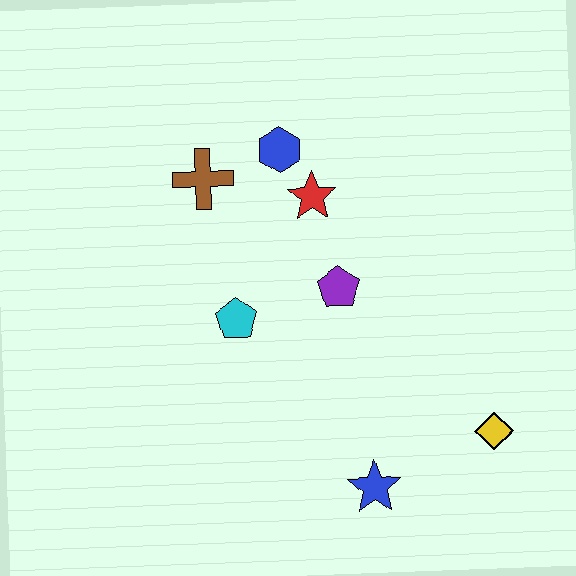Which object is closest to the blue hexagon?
The red star is closest to the blue hexagon.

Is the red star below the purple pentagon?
No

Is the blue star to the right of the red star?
Yes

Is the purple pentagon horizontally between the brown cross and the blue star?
Yes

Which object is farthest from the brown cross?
The yellow diamond is farthest from the brown cross.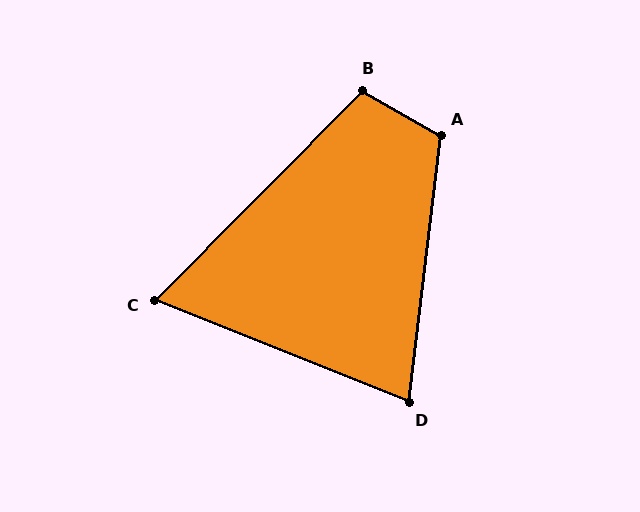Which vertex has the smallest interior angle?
C, at approximately 67 degrees.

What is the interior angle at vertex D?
Approximately 75 degrees (acute).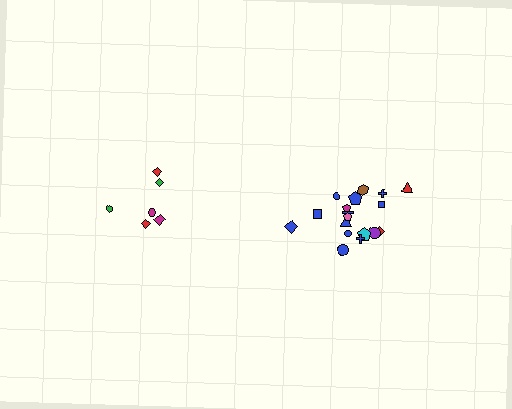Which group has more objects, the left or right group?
The right group.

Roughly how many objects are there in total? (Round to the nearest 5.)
Roughly 25 objects in total.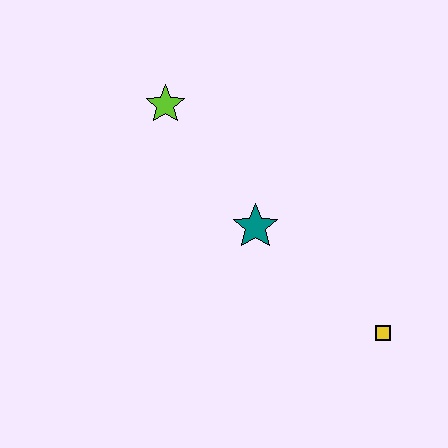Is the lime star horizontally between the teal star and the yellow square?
No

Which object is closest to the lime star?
The teal star is closest to the lime star.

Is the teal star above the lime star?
No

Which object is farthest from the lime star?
The yellow square is farthest from the lime star.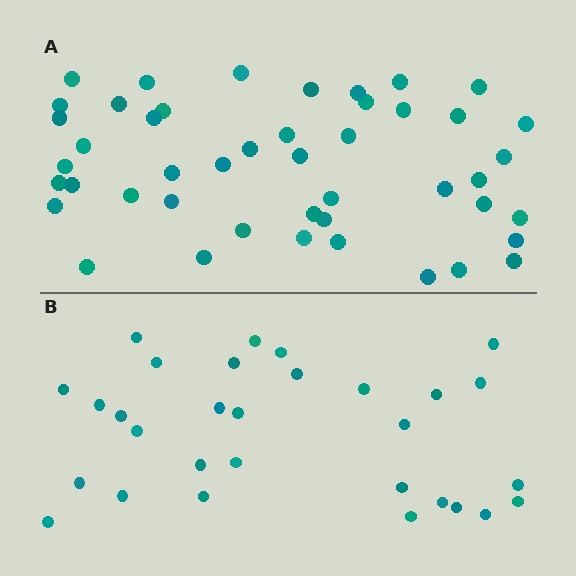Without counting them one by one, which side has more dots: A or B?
Region A (the top region) has more dots.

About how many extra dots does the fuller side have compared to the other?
Region A has approximately 15 more dots than region B.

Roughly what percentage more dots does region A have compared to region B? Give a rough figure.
About 55% more.